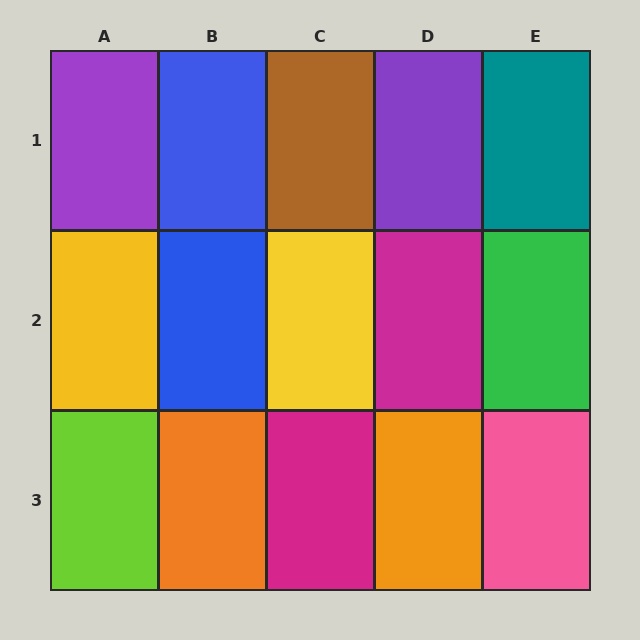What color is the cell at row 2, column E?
Green.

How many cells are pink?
1 cell is pink.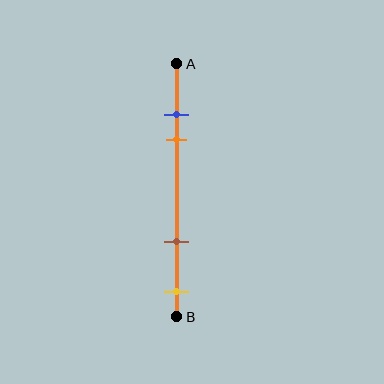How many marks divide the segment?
There are 4 marks dividing the segment.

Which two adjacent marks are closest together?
The blue and orange marks are the closest adjacent pair.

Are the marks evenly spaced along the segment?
No, the marks are not evenly spaced.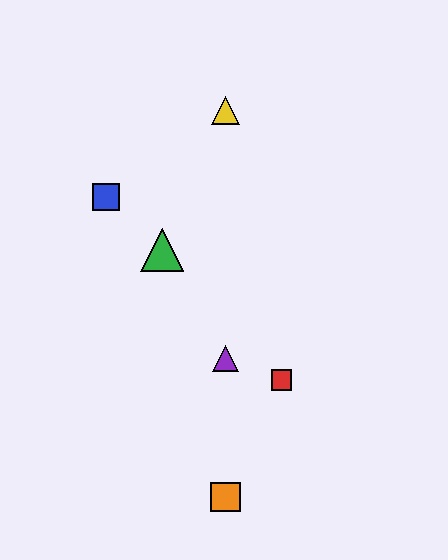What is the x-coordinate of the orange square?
The orange square is at x≈225.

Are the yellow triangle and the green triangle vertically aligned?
No, the yellow triangle is at x≈225 and the green triangle is at x≈162.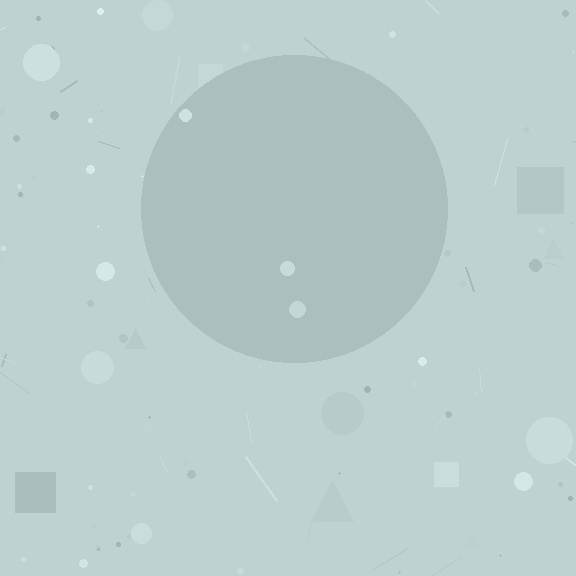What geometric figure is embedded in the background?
A circle is embedded in the background.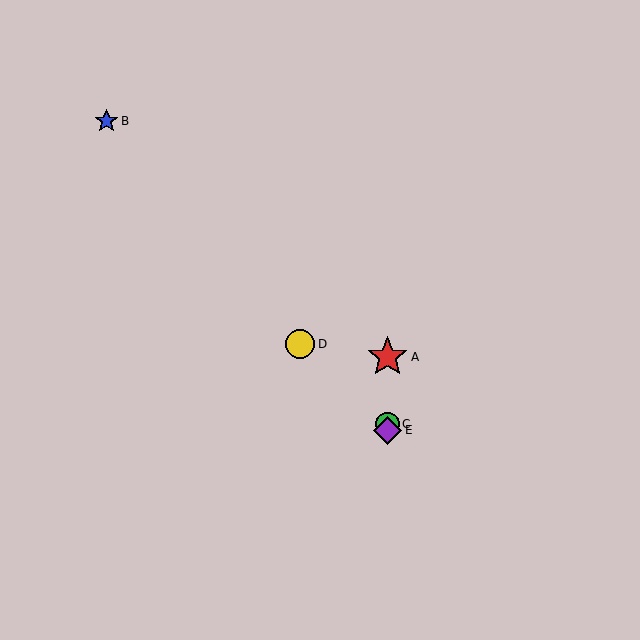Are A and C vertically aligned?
Yes, both are at x≈388.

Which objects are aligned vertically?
Objects A, C, E are aligned vertically.